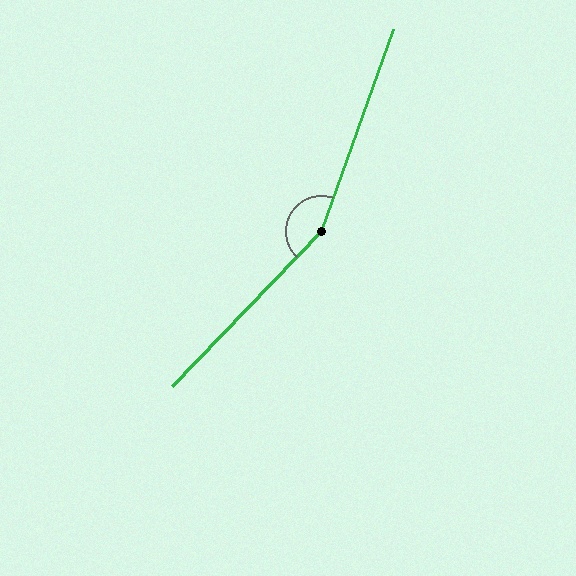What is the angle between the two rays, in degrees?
Approximately 156 degrees.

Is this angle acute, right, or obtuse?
It is obtuse.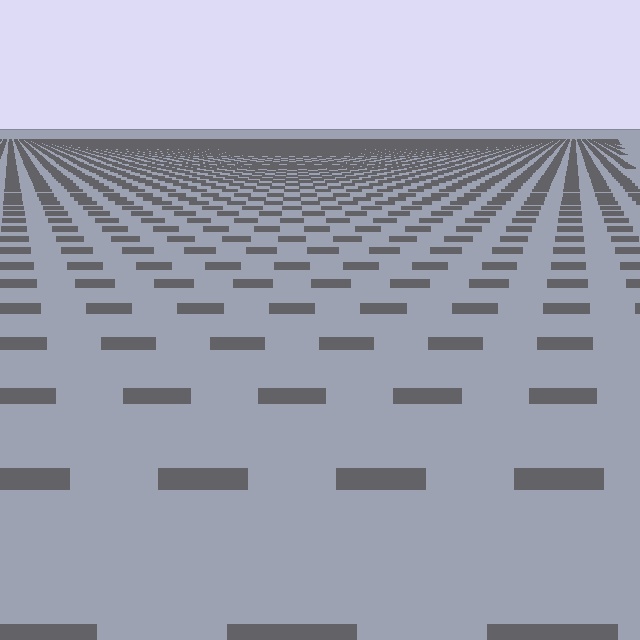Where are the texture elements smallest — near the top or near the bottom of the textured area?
Near the top.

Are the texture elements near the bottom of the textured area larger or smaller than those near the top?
Larger. Near the bottom, elements are closer to the viewer and appear at a bigger on-screen size.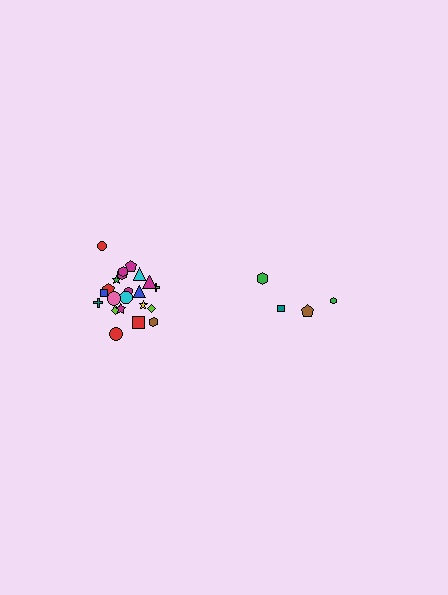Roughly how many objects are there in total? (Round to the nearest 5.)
Roughly 25 objects in total.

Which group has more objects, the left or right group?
The left group.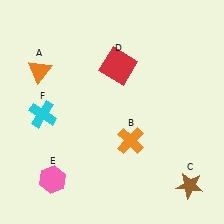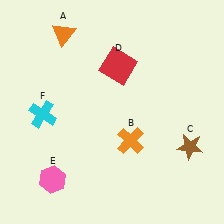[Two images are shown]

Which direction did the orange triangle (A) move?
The orange triangle (A) moved up.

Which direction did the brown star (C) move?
The brown star (C) moved up.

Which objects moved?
The objects that moved are: the orange triangle (A), the brown star (C).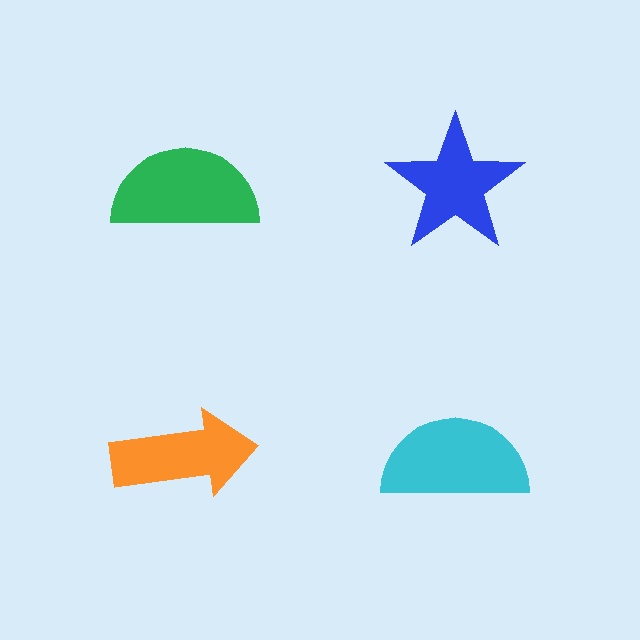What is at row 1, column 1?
A green semicircle.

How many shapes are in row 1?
2 shapes.